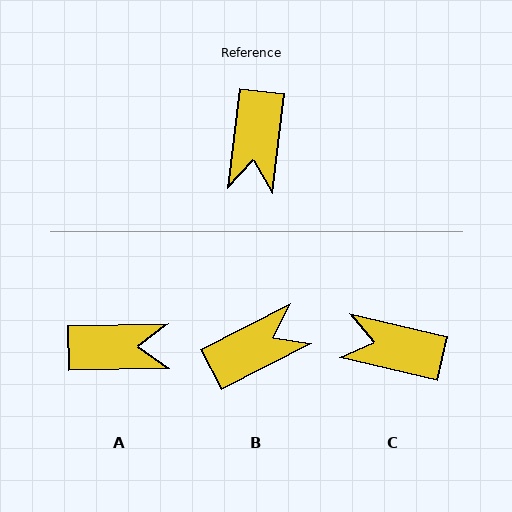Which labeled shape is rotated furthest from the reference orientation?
B, about 124 degrees away.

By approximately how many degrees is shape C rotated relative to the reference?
Approximately 97 degrees clockwise.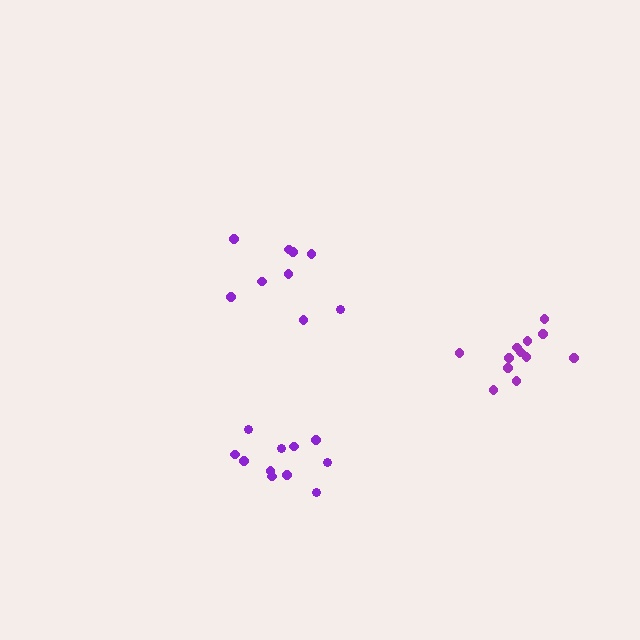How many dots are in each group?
Group 1: 12 dots, Group 2: 9 dots, Group 3: 11 dots (32 total).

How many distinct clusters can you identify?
There are 3 distinct clusters.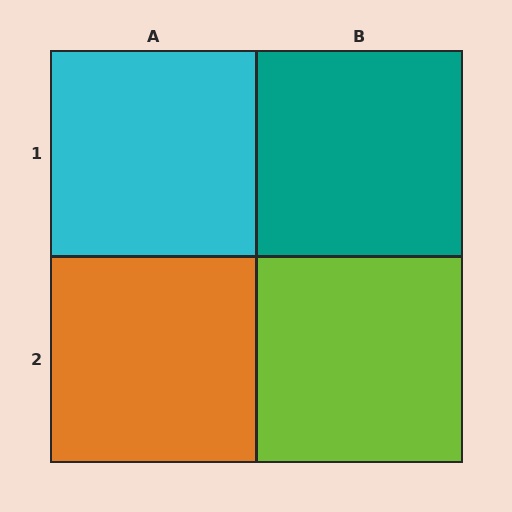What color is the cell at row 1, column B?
Teal.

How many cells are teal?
1 cell is teal.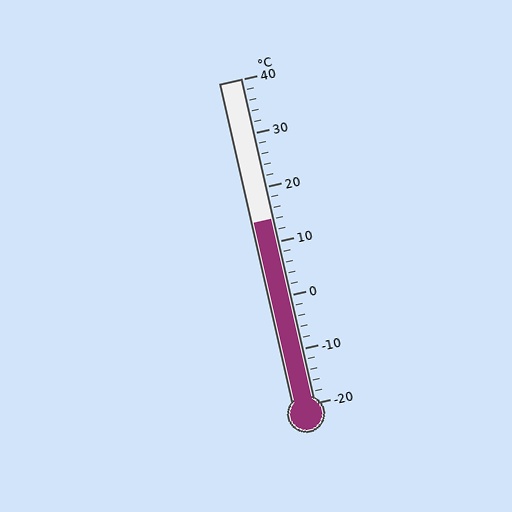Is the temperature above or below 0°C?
The temperature is above 0°C.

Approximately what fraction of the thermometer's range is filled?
The thermometer is filled to approximately 55% of its range.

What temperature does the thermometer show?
The thermometer shows approximately 14°C.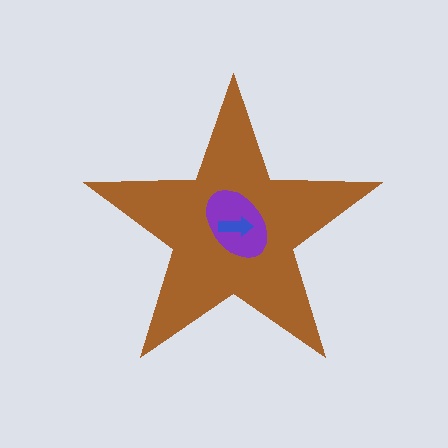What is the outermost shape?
The brown star.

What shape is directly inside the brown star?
The purple ellipse.